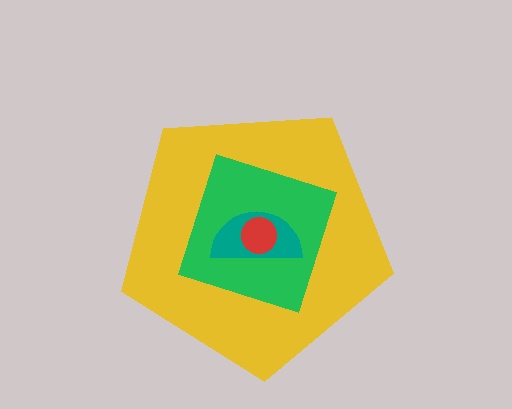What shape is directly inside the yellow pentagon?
The green diamond.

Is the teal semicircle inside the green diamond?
Yes.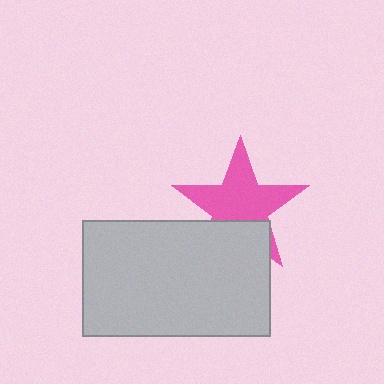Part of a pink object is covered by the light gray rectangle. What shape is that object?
It is a star.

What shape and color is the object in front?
The object in front is a light gray rectangle.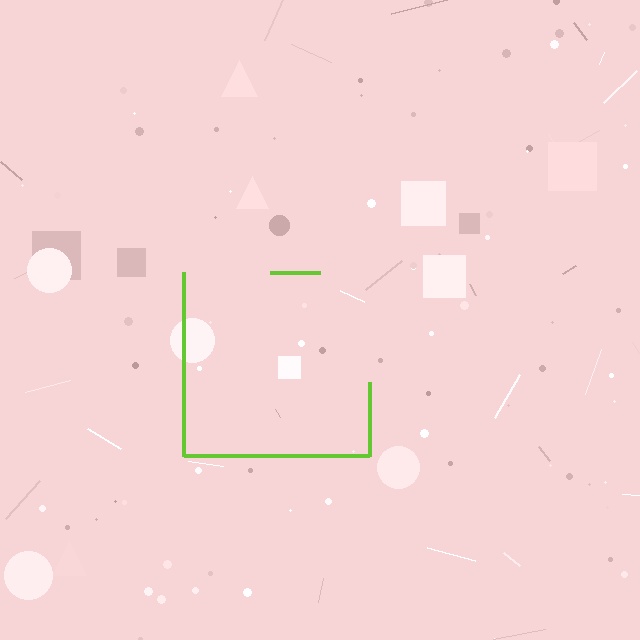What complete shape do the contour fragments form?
The contour fragments form a square.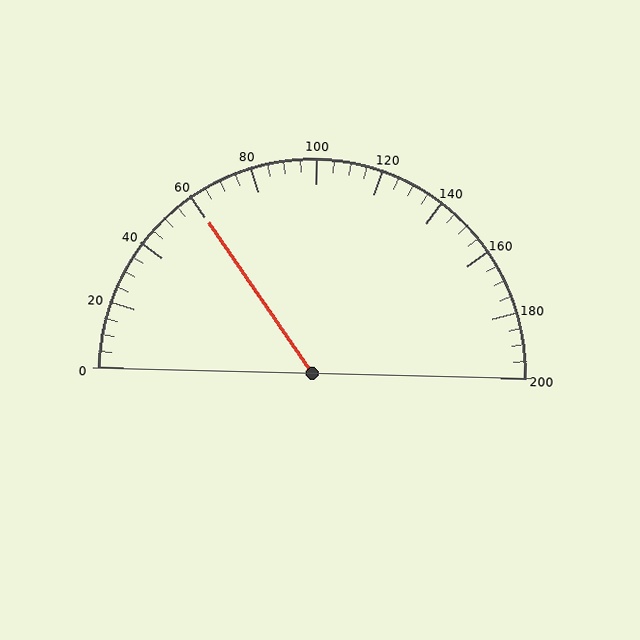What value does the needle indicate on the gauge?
The needle indicates approximately 60.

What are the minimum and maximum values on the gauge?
The gauge ranges from 0 to 200.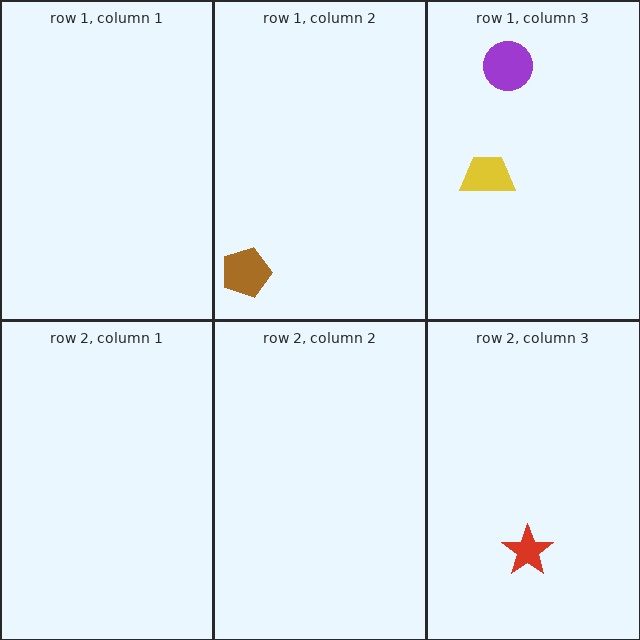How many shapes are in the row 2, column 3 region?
1.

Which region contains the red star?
The row 2, column 3 region.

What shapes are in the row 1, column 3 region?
The yellow trapezoid, the purple circle.